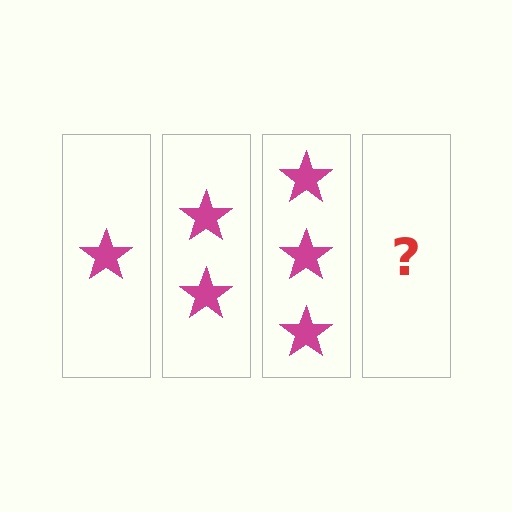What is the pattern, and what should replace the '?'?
The pattern is that each step adds one more star. The '?' should be 4 stars.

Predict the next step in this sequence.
The next step is 4 stars.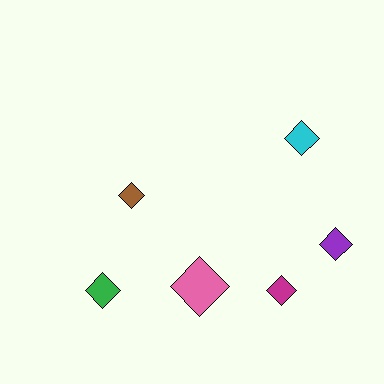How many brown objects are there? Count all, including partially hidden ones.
There is 1 brown object.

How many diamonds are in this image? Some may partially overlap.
There are 6 diamonds.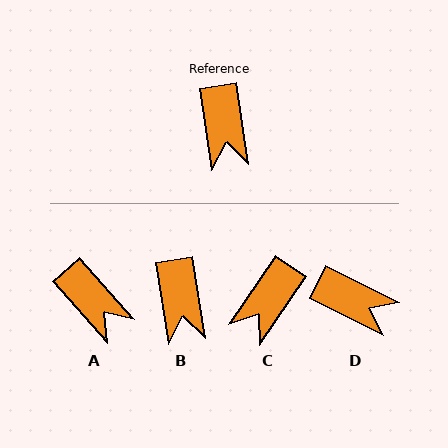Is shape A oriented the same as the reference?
No, it is off by about 33 degrees.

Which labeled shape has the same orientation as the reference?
B.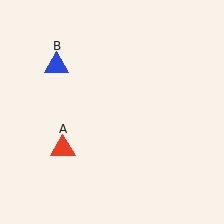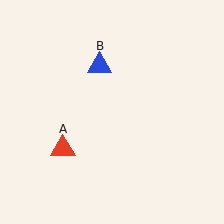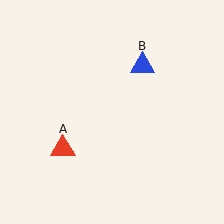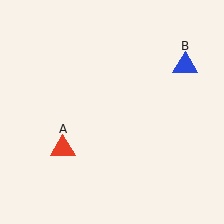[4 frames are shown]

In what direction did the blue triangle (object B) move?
The blue triangle (object B) moved right.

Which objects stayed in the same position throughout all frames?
Red triangle (object A) remained stationary.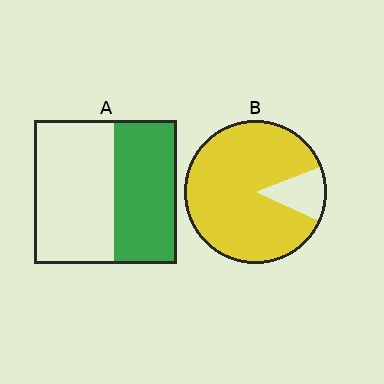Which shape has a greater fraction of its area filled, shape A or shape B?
Shape B.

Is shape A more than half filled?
No.